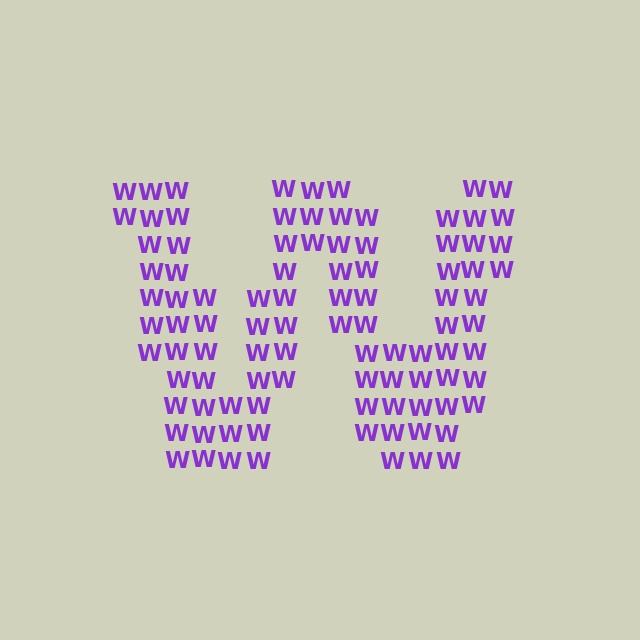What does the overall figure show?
The overall figure shows the letter W.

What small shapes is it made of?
It is made of small letter W's.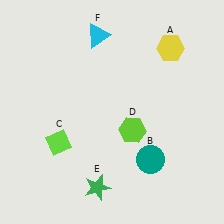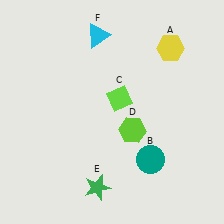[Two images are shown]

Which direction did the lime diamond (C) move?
The lime diamond (C) moved right.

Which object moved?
The lime diamond (C) moved right.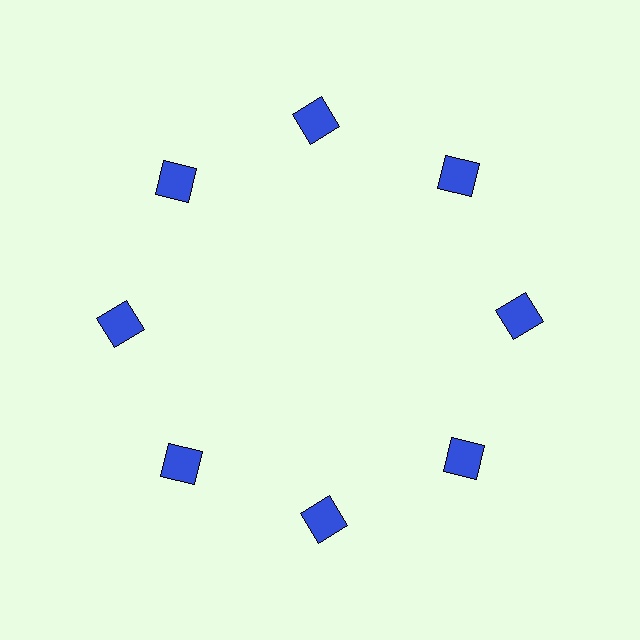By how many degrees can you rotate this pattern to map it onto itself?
The pattern maps onto itself every 45 degrees of rotation.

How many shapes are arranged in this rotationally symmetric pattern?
There are 8 shapes, arranged in 8 groups of 1.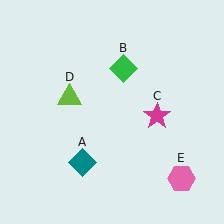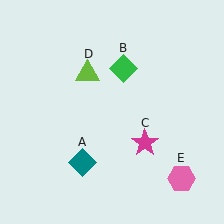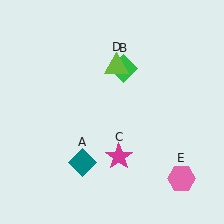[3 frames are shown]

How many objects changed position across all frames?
2 objects changed position: magenta star (object C), lime triangle (object D).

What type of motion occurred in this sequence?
The magenta star (object C), lime triangle (object D) rotated clockwise around the center of the scene.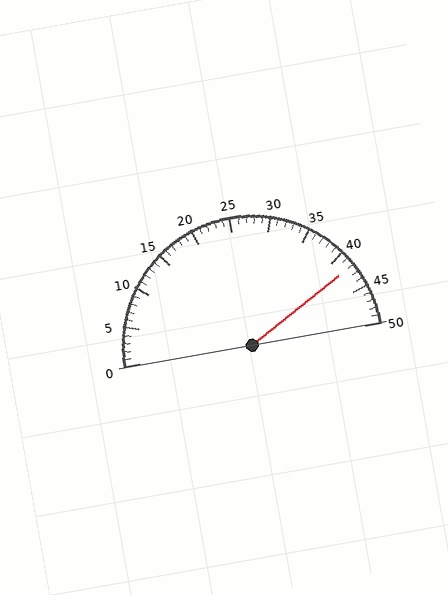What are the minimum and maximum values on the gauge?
The gauge ranges from 0 to 50.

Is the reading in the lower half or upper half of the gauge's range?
The reading is in the upper half of the range (0 to 50).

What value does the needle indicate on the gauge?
The needle indicates approximately 42.